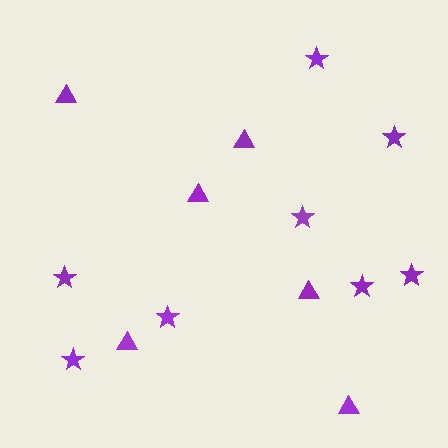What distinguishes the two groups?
There are 2 groups: one group of triangles (6) and one group of stars (8).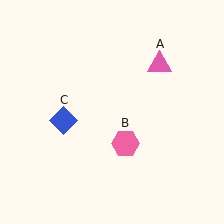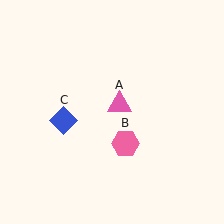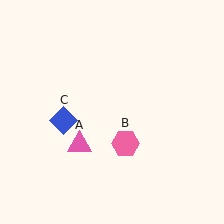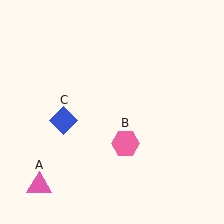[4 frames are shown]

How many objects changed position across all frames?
1 object changed position: pink triangle (object A).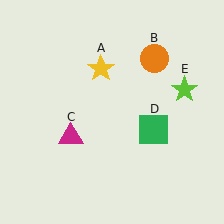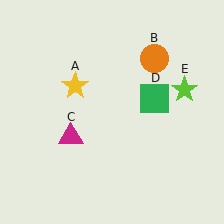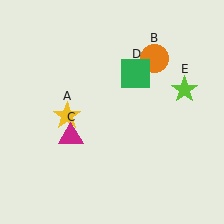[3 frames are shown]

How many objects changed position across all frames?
2 objects changed position: yellow star (object A), green square (object D).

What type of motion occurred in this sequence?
The yellow star (object A), green square (object D) rotated counterclockwise around the center of the scene.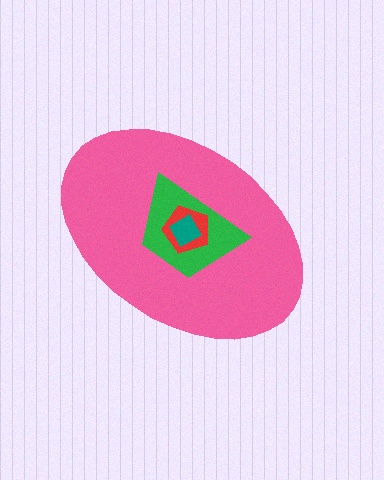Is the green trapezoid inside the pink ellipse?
Yes.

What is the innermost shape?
The teal diamond.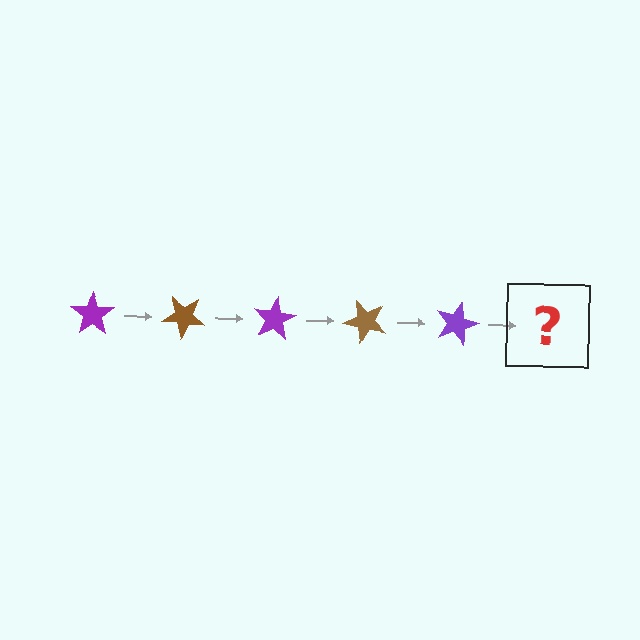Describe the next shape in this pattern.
It should be a brown star, rotated 200 degrees from the start.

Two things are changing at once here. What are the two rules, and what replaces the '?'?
The two rules are that it rotates 40 degrees each step and the color cycles through purple and brown. The '?' should be a brown star, rotated 200 degrees from the start.